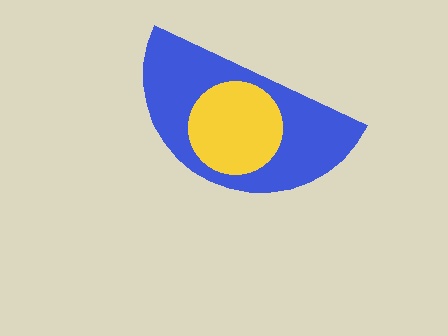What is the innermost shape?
The yellow circle.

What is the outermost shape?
The blue semicircle.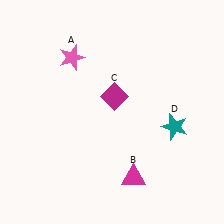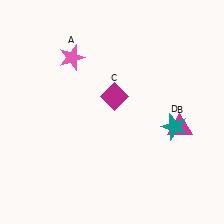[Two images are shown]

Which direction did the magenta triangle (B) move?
The magenta triangle (B) moved up.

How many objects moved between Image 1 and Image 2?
1 object moved between the two images.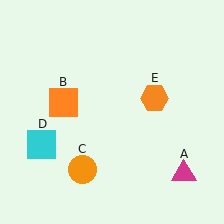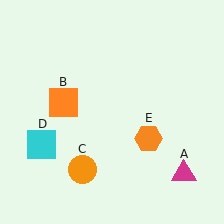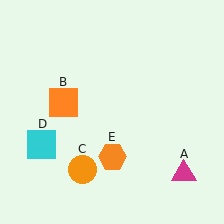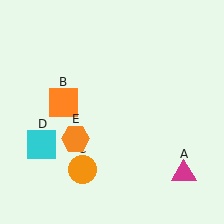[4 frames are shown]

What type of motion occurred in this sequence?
The orange hexagon (object E) rotated clockwise around the center of the scene.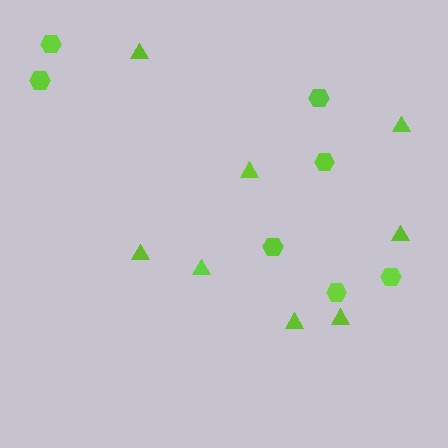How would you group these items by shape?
There are 2 groups: one group of hexagons (7) and one group of triangles (8).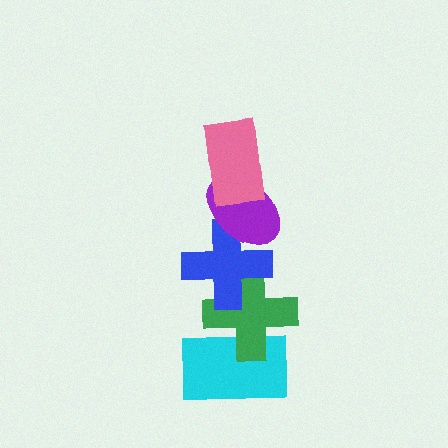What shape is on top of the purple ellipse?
The pink rectangle is on top of the purple ellipse.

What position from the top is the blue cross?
The blue cross is 3rd from the top.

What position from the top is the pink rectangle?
The pink rectangle is 1st from the top.